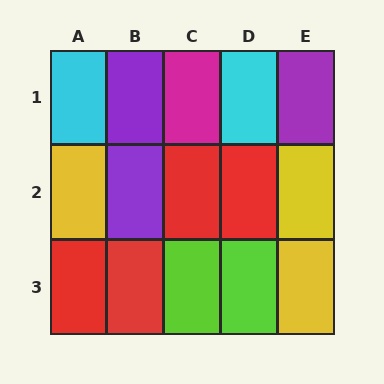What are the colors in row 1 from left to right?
Cyan, purple, magenta, cyan, purple.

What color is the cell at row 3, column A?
Red.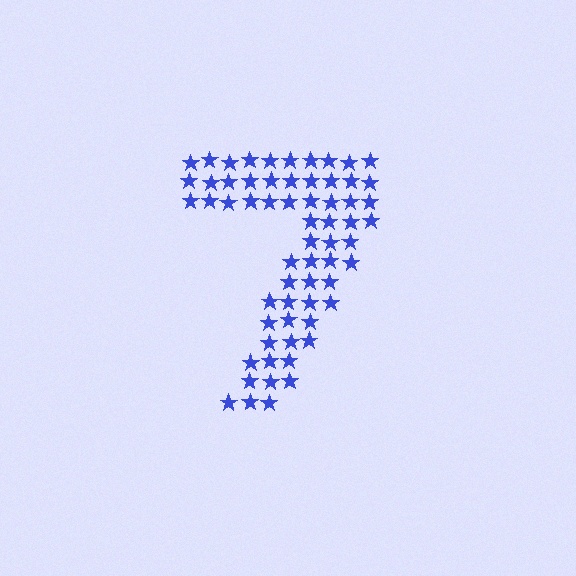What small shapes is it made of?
It is made of small stars.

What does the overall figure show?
The overall figure shows the digit 7.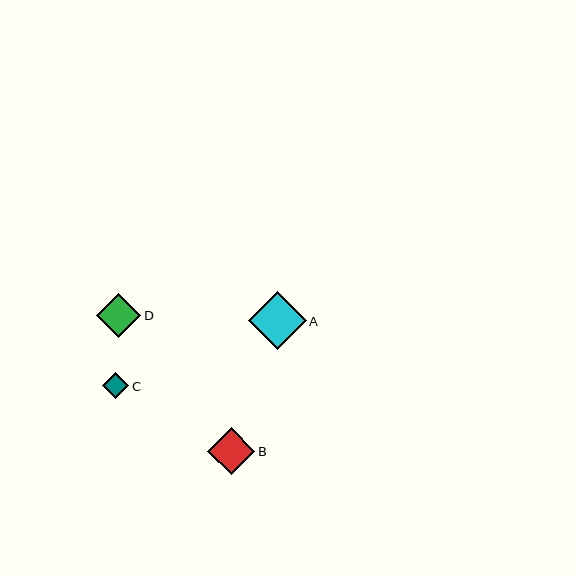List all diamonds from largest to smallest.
From largest to smallest: A, B, D, C.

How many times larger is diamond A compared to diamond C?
Diamond A is approximately 2.2 times the size of diamond C.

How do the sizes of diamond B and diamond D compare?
Diamond B and diamond D are approximately the same size.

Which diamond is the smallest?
Diamond C is the smallest with a size of approximately 26 pixels.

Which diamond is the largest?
Diamond A is the largest with a size of approximately 58 pixels.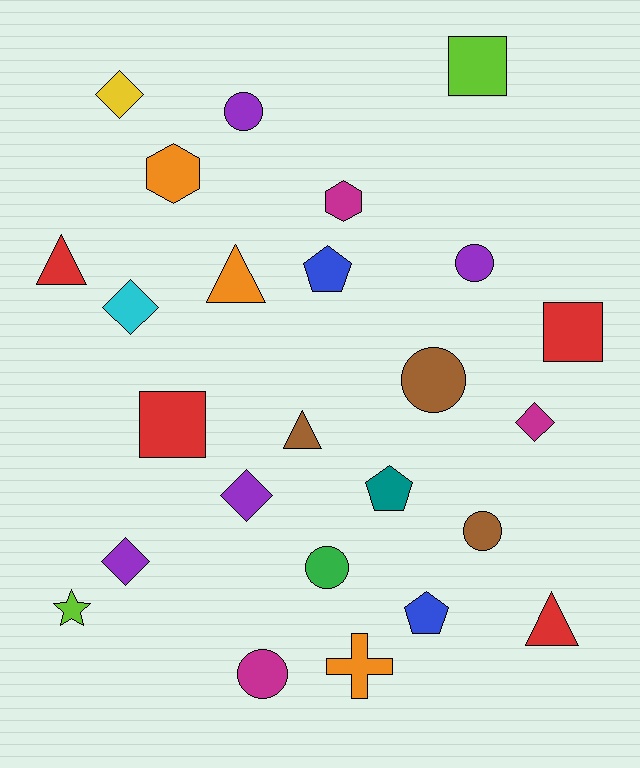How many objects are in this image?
There are 25 objects.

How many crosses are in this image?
There is 1 cross.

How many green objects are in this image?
There is 1 green object.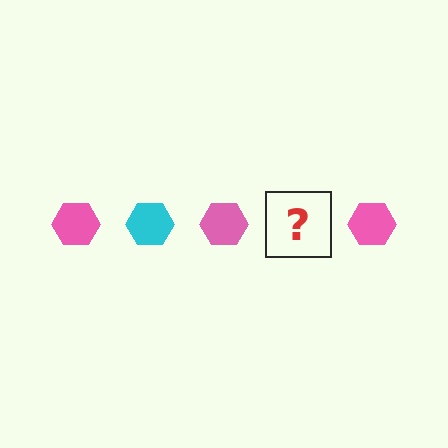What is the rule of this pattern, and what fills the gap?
The rule is that the pattern cycles through pink, cyan hexagons. The gap should be filled with a cyan hexagon.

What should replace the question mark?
The question mark should be replaced with a cyan hexagon.